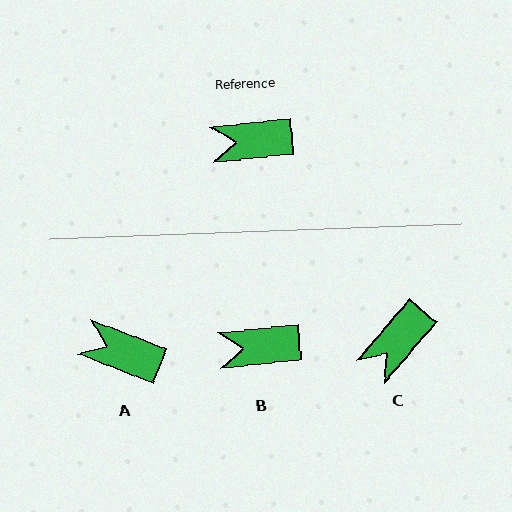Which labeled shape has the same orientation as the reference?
B.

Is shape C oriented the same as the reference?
No, it is off by about 44 degrees.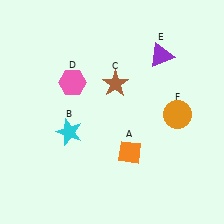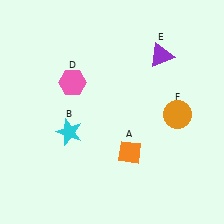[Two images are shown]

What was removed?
The brown star (C) was removed in Image 2.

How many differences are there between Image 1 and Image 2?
There is 1 difference between the two images.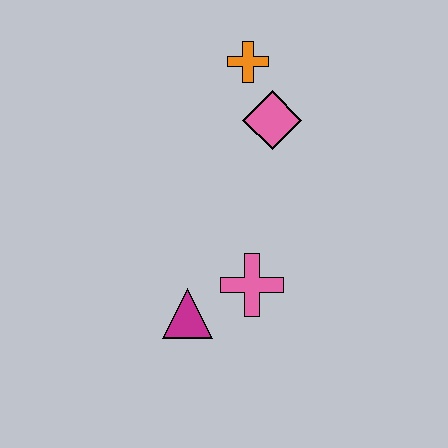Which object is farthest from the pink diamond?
The magenta triangle is farthest from the pink diamond.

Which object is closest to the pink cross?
The magenta triangle is closest to the pink cross.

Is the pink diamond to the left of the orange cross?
No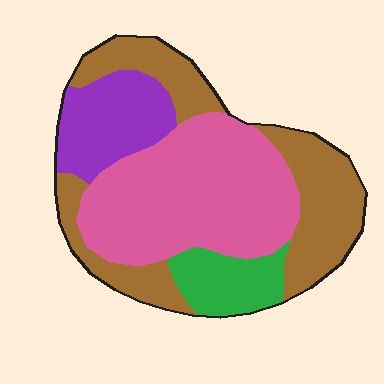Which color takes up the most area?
Pink, at roughly 40%.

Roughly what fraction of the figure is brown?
Brown takes up between a quarter and a half of the figure.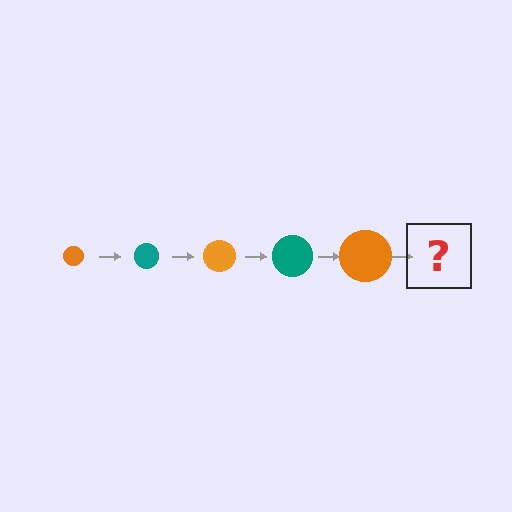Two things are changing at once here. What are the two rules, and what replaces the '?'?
The two rules are that the circle grows larger each step and the color cycles through orange and teal. The '?' should be a teal circle, larger than the previous one.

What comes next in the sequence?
The next element should be a teal circle, larger than the previous one.